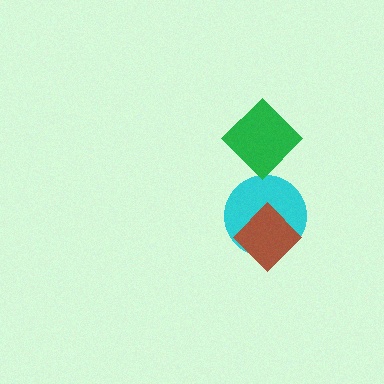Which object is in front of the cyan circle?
The brown diamond is in front of the cyan circle.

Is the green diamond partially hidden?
No, no other shape covers it.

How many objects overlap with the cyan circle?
1 object overlaps with the cyan circle.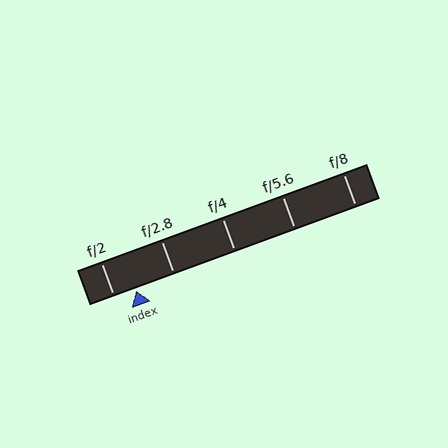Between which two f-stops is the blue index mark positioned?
The index mark is between f/2 and f/2.8.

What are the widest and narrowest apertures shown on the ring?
The widest aperture shown is f/2 and the narrowest is f/8.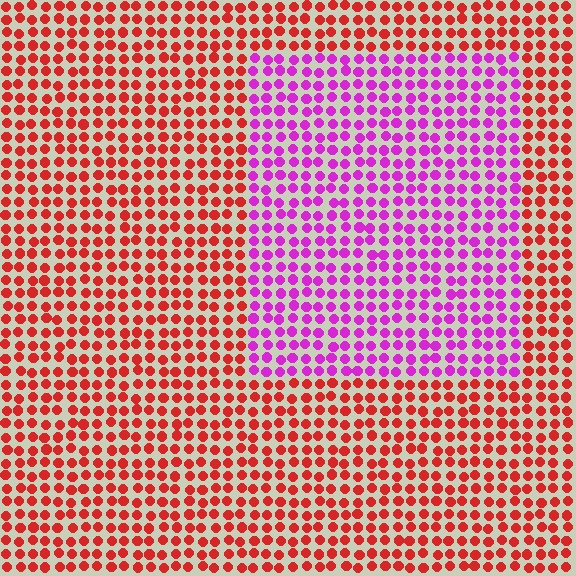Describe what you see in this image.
The image is filled with small red elements in a uniform arrangement. A rectangle-shaped region is visible where the elements are tinted to a slightly different hue, forming a subtle color boundary.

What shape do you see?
I see a rectangle.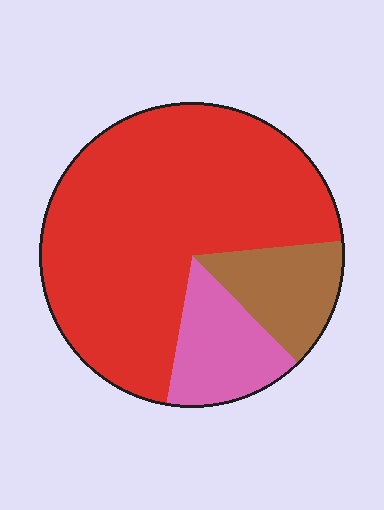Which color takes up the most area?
Red, at roughly 70%.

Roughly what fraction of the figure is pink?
Pink covers roughly 15% of the figure.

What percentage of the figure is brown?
Brown covers about 15% of the figure.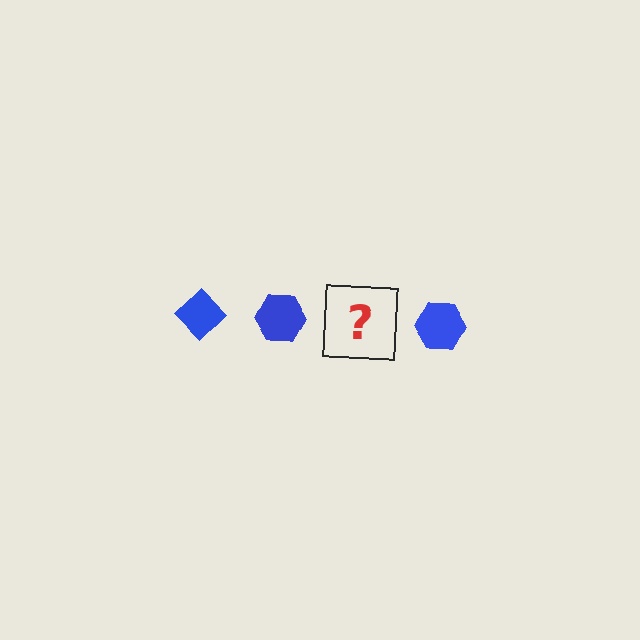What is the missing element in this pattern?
The missing element is a blue diamond.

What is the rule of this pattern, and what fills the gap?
The rule is that the pattern cycles through diamond, hexagon shapes in blue. The gap should be filled with a blue diamond.